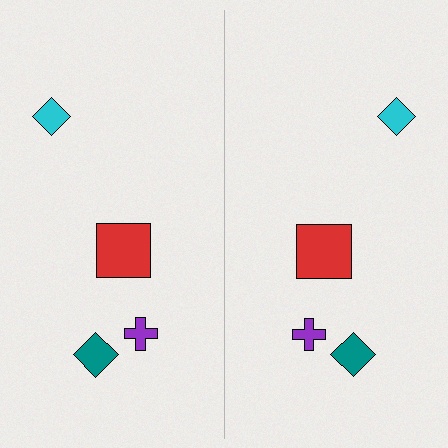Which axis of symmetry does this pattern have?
The pattern has a vertical axis of symmetry running through the center of the image.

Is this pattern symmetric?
Yes, this pattern has bilateral (reflection) symmetry.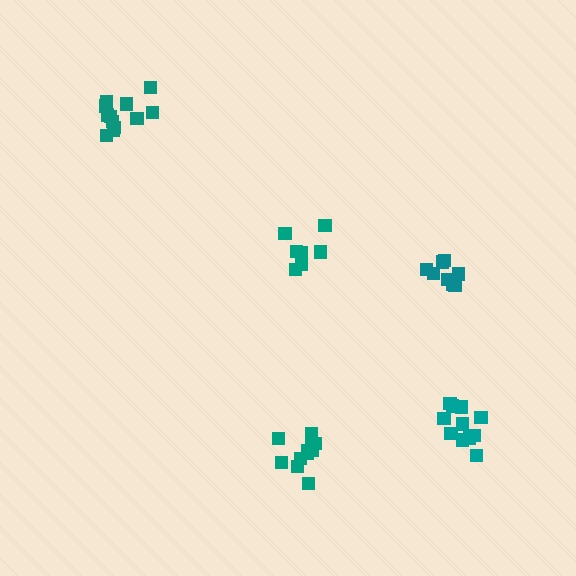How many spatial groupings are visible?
There are 5 spatial groupings.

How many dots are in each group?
Group 1: 12 dots, Group 2: 12 dots, Group 3: 11 dots, Group 4: 7 dots, Group 5: 8 dots (50 total).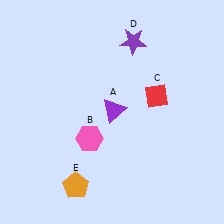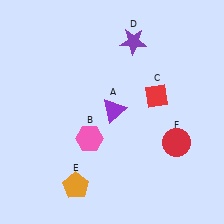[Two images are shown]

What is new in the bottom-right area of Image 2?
A red circle (F) was added in the bottom-right area of Image 2.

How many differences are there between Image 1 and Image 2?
There is 1 difference between the two images.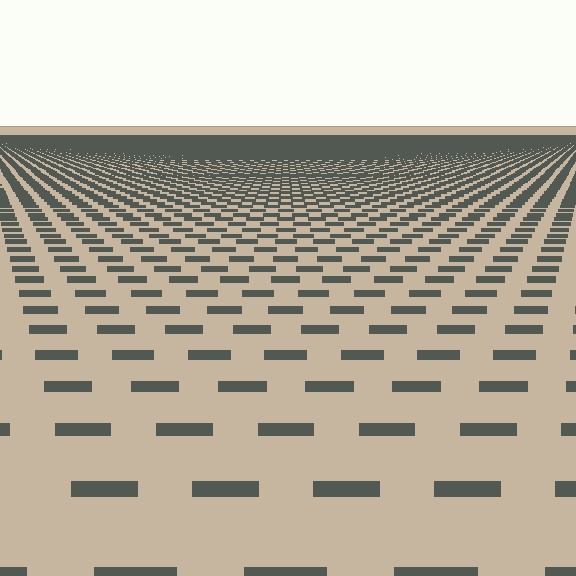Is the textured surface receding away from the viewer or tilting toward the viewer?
The surface is receding away from the viewer. Texture elements get smaller and denser toward the top.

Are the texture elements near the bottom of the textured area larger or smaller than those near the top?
Larger. Near the bottom, elements are closer to the viewer and appear at a bigger on-screen size.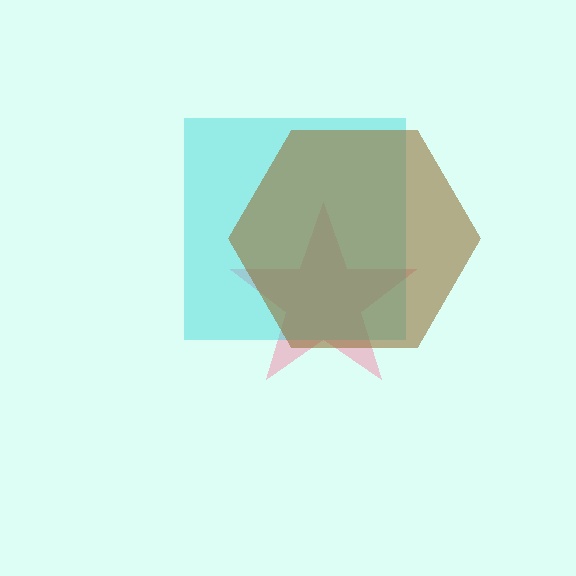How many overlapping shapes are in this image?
There are 3 overlapping shapes in the image.